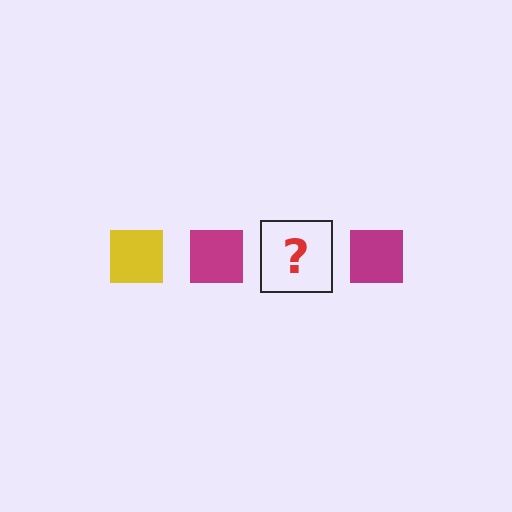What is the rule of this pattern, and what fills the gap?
The rule is that the pattern cycles through yellow, magenta squares. The gap should be filled with a yellow square.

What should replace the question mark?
The question mark should be replaced with a yellow square.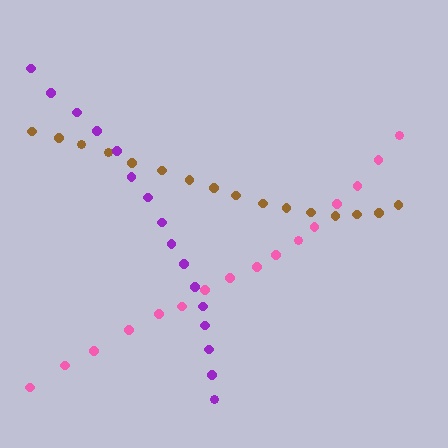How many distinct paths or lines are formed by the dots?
There are 3 distinct paths.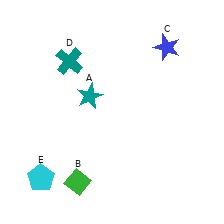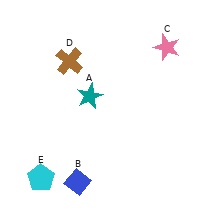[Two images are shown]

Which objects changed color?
B changed from green to blue. C changed from blue to pink. D changed from teal to brown.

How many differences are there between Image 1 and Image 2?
There are 3 differences between the two images.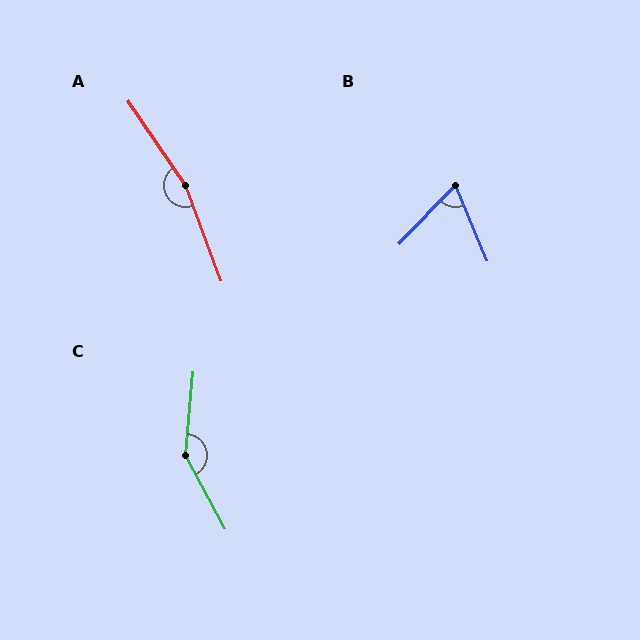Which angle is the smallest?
B, at approximately 67 degrees.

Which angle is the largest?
A, at approximately 166 degrees.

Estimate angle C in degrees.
Approximately 146 degrees.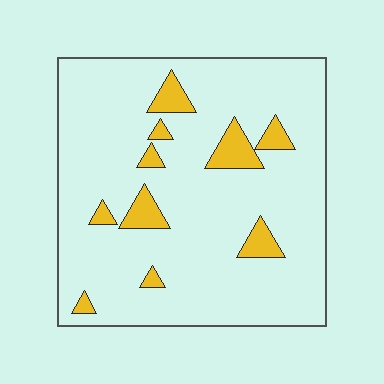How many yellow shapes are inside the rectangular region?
10.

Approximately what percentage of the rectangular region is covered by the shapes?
Approximately 10%.